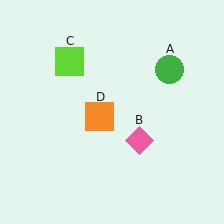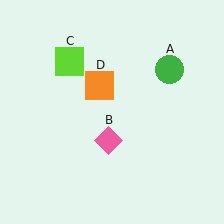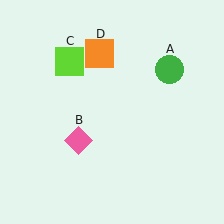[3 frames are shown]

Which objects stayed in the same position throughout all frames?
Green circle (object A) and lime square (object C) remained stationary.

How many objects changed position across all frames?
2 objects changed position: pink diamond (object B), orange square (object D).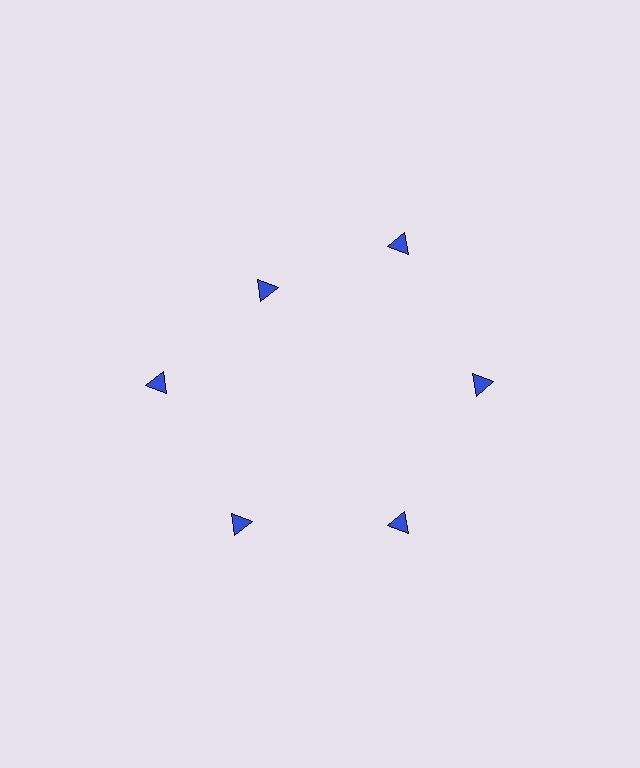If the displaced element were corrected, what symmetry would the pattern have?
It would have 6-fold rotational symmetry — the pattern would map onto itself every 60 degrees.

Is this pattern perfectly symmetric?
No. The 6 blue triangles are arranged in a ring, but one element near the 11 o'clock position is pulled inward toward the center, breaking the 6-fold rotational symmetry.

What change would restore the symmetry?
The symmetry would be restored by moving it outward, back onto the ring so that all 6 triangles sit at equal angles and equal distance from the center.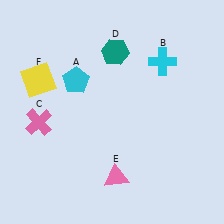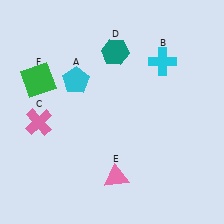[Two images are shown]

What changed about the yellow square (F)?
In Image 1, F is yellow. In Image 2, it changed to green.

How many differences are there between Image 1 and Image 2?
There is 1 difference between the two images.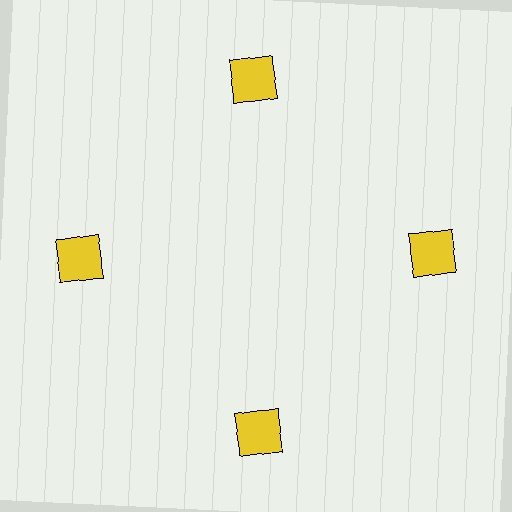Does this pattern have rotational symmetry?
Yes, this pattern has 4-fold rotational symmetry. It looks the same after rotating 90 degrees around the center.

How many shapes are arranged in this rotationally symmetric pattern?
There are 4 shapes, arranged in 4 groups of 1.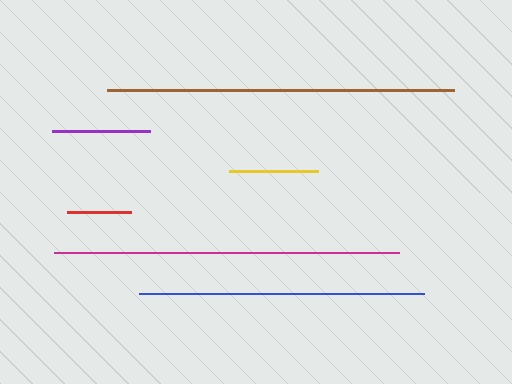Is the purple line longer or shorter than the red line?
The purple line is longer than the red line.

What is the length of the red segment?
The red segment is approximately 64 pixels long.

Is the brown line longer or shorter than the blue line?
The brown line is longer than the blue line.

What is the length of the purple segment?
The purple segment is approximately 98 pixels long.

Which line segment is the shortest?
The red line is the shortest at approximately 64 pixels.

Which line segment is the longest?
The brown line is the longest at approximately 347 pixels.